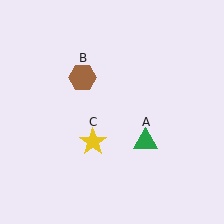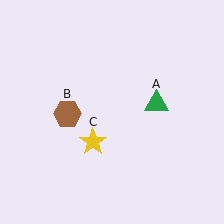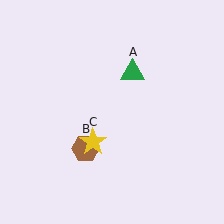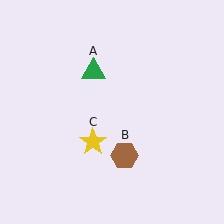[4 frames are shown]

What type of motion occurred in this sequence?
The green triangle (object A), brown hexagon (object B) rotated counterclockwise around the center of the scene.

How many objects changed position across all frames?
2 objects changed position: green triangle (object A), brown hexagon (object B).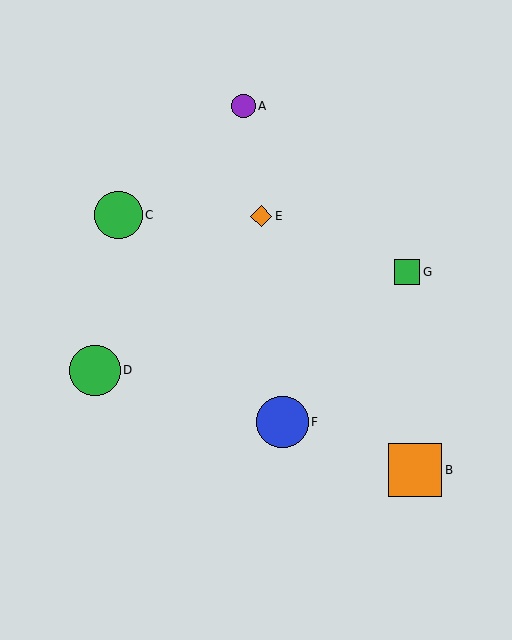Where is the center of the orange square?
The center of the orange square is at (415, 470).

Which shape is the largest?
The orange square (labeled B) is the largest.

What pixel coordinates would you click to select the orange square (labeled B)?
Click at (415, 470) to select the orange square B.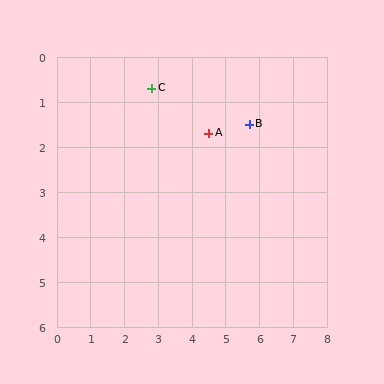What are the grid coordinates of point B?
Point B is at approximately (5.7, 1.5).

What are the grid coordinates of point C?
Point C is at approximately (2.8, 0.7).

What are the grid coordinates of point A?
Point A is at approximately (4.5, 1.7).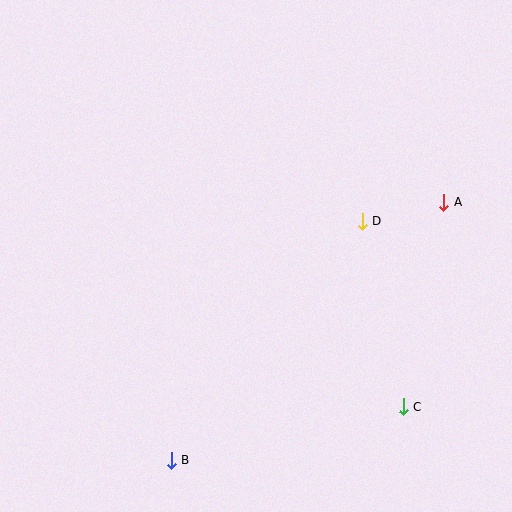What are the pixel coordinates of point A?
Point A is at (444, 203).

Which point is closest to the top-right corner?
Point A is closest to the top-right corner.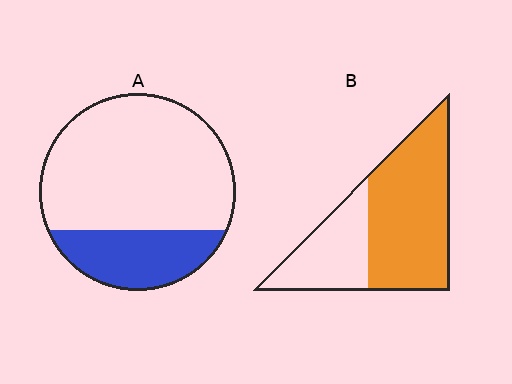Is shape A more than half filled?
No.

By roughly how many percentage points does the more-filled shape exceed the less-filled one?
By roughly 40 percentage points (B over A).